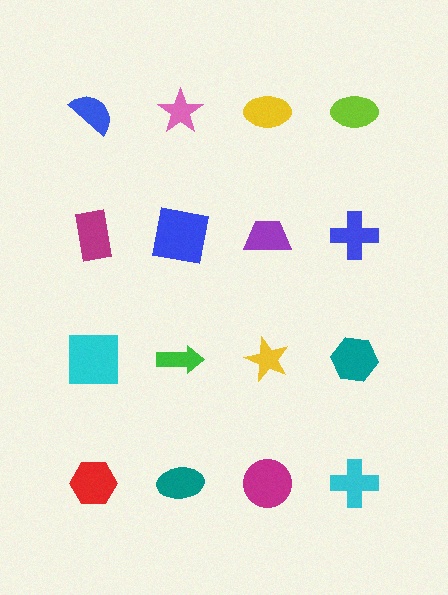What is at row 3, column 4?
A teal hexagon.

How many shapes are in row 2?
4 shapes.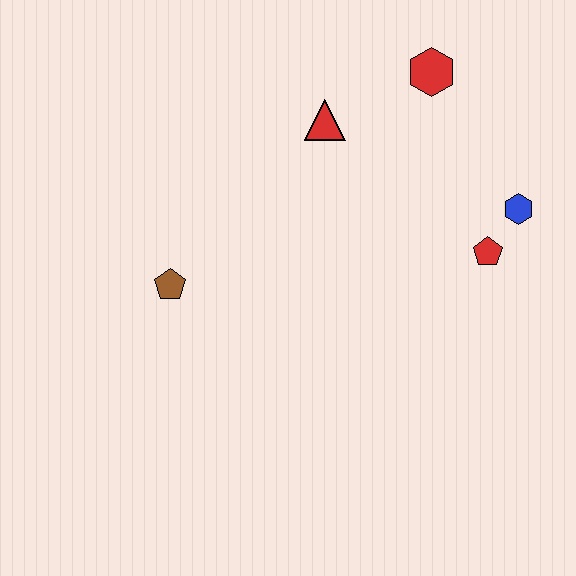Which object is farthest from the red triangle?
The brown pentagon is farthest from the red triangle.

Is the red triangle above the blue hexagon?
Yes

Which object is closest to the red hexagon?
The red triangle is closest to the red hexagon.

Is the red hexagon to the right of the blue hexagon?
No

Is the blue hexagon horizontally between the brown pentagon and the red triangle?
No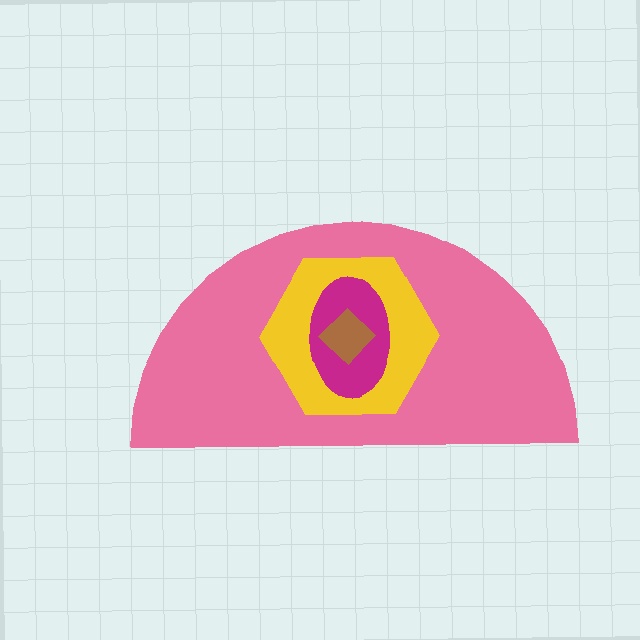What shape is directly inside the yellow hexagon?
The magenta ellipse.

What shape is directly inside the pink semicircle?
The yellow hexagon.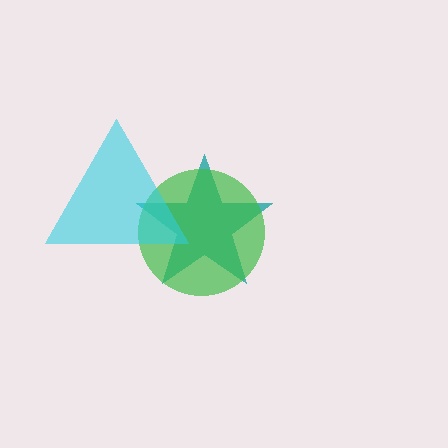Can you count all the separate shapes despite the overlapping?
Yes, there are 3 separate shapes.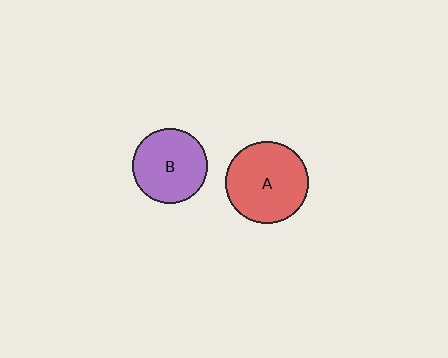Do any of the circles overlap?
No, none of the circles overlap.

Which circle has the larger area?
Circle A (red).